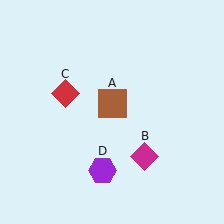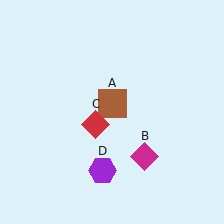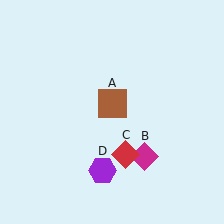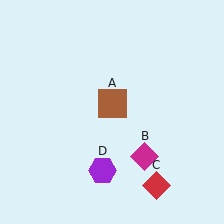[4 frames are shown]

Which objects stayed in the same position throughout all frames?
Brown square (object A) and magenta diamond (object B) and purple hexagon (object D) remained stationary.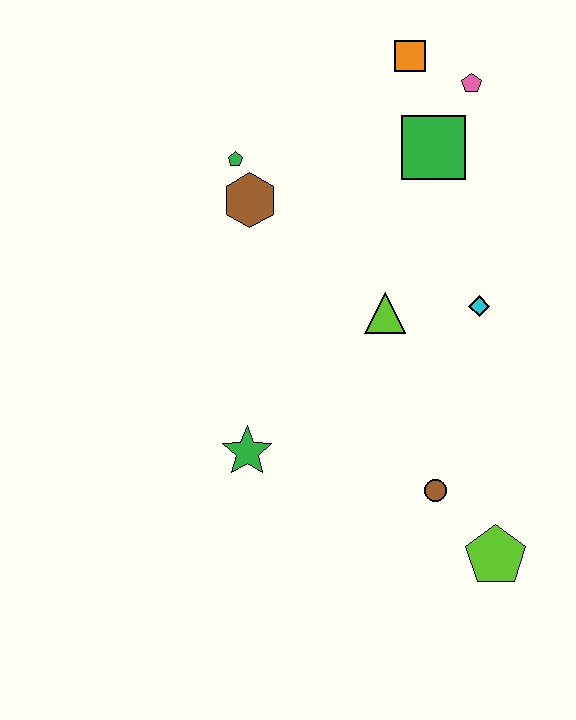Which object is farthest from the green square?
The lime pentagon is farthest from the green square.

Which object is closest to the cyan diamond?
The lime triangle is closest to the cyan diamond.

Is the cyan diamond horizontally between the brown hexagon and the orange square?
No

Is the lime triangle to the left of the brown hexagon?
No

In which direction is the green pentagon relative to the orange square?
The green pentagon is to the left of the orange square.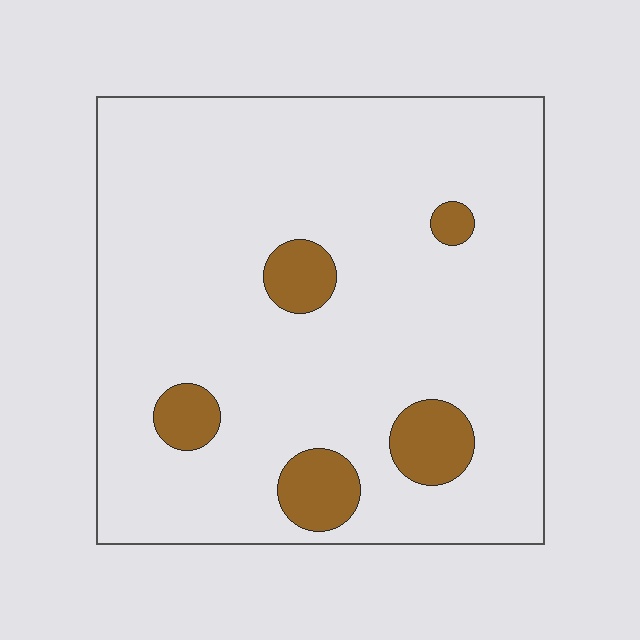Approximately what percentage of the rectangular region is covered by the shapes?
Approximately 10%.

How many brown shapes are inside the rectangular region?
5.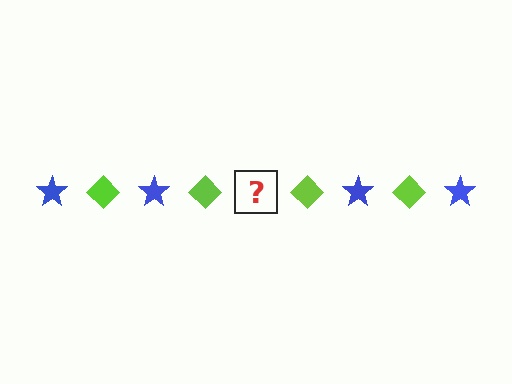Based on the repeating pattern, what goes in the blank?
The blank should be a blue star.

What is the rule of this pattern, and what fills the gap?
The rule is that the pattern alternates between blue star and lime diamond. The gap should be filled with a blue star.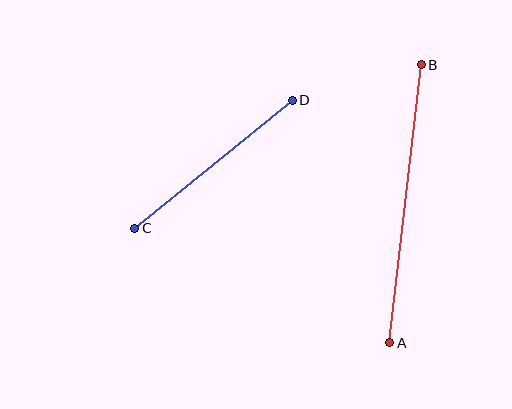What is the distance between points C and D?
The distance is approximately 203 pixels.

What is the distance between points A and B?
The distance is approximately 279 pixels.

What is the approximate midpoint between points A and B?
The midpoint is at approximately (406, 204) pixels.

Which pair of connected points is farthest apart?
Points A and B are farthest apart.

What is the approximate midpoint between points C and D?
The midpoint is at approximately (214, 164) pixels.